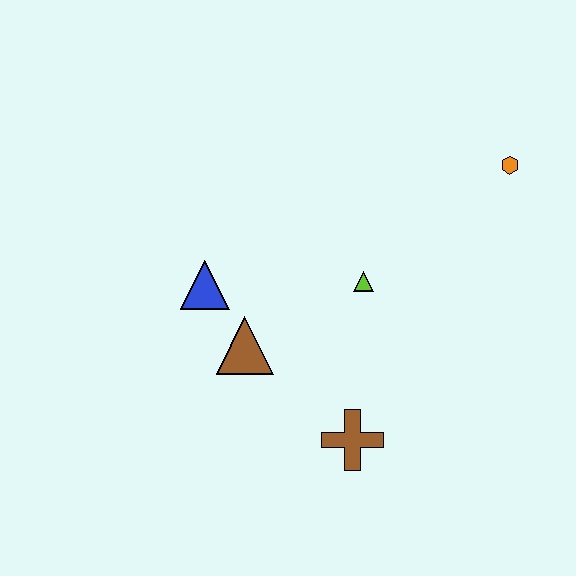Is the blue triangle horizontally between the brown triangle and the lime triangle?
No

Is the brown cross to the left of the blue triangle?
No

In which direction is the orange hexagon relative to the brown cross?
The orange hexagon is above the brown cross.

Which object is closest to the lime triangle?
The brown triangle is closest to the lime triangle.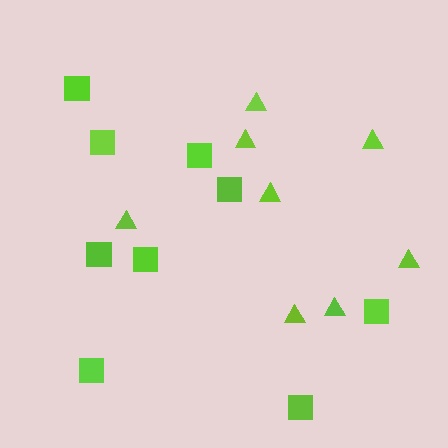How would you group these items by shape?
There are 2 groups: one group of squares (9) and one group of triangles (8).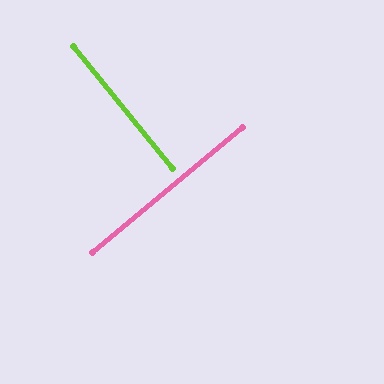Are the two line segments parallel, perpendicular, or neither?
Perpendicular — they meet at approximately 89°.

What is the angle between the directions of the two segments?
Approximately 89 degrees.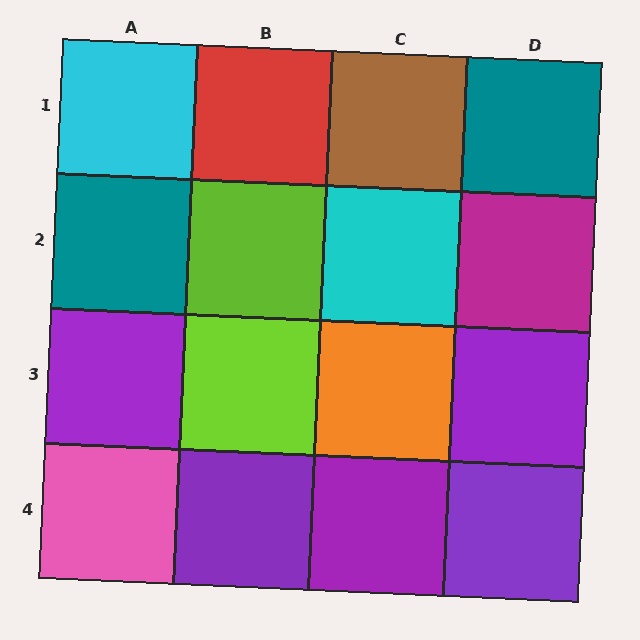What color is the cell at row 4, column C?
Purple.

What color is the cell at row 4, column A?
Pink.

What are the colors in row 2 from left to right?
Teal, lime, cyan, magenta.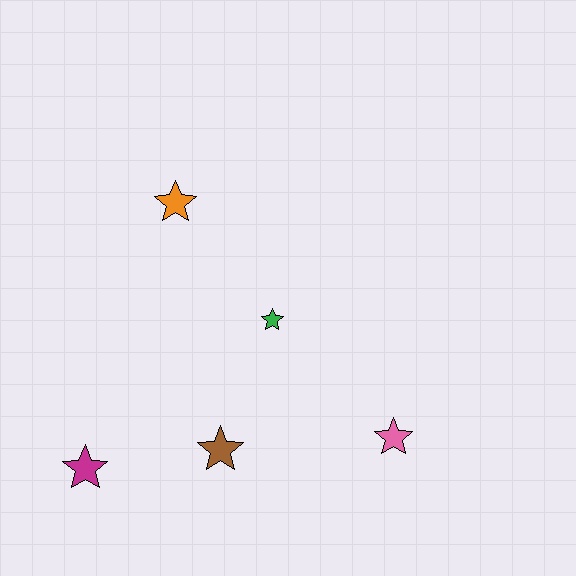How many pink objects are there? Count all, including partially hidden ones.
There is 1 pink object.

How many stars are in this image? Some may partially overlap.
There are 5 stars.